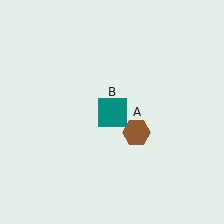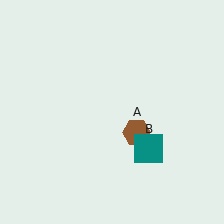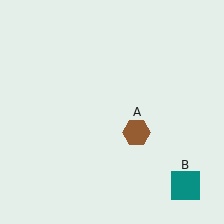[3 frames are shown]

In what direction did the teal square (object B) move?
The teal square (object B) moved down and to the right.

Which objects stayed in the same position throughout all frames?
Brown hexagon (object A) remained stationary.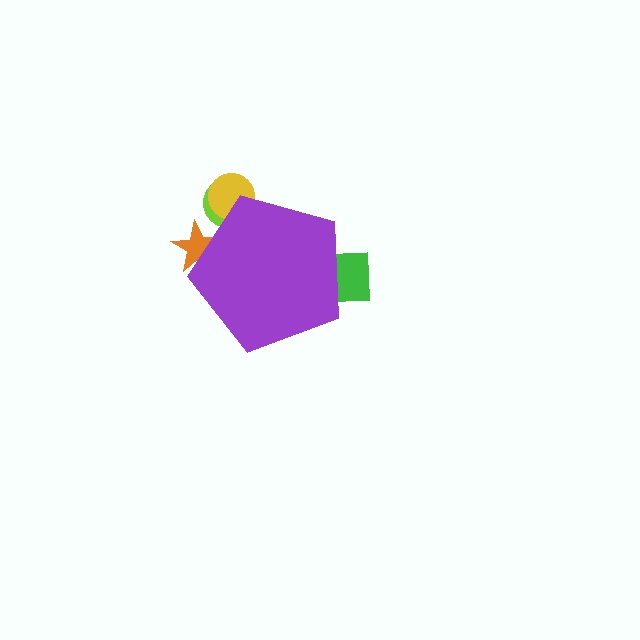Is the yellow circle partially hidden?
Yes, the yellow circle is partially hidden behind the purple pentagon.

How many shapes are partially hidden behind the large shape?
4 shapes are partially hidden.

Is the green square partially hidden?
Yes, the green square is partially hidden behind the purple pentagon.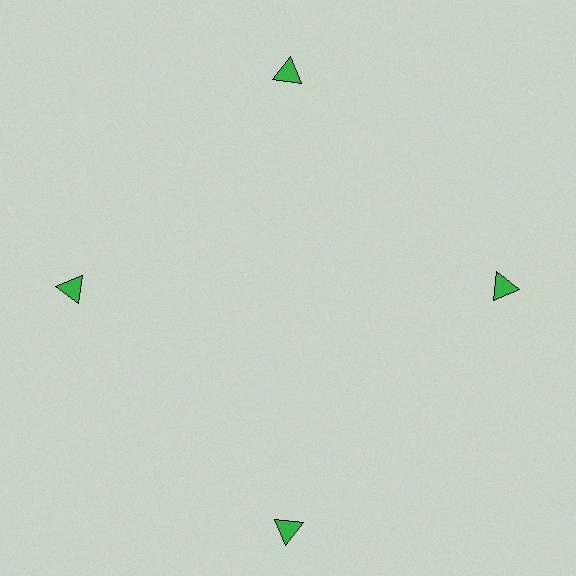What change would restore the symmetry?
The symmetry would be restored by moving it inward, back onto the ring so that all 4 triangles sit at equal angles and equal distance from the center.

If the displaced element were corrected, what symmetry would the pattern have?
It would have 4-fold rotational symmetry — the pattern would map onto itself every 90 degrees.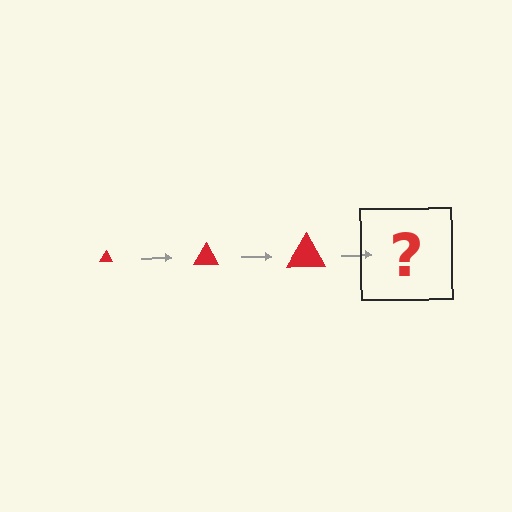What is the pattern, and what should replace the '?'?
The pattern is that the triangle gets progressively larger each step. The '?' should be a red triangle, larger than the previous one.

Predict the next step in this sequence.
The next step is a red triangle, larger than the previous one.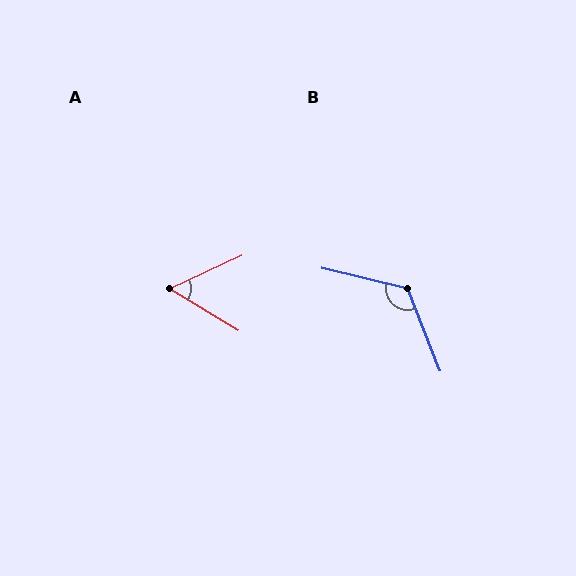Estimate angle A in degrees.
Approximately 56 degrees.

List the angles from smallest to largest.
A (56°), B (125°).